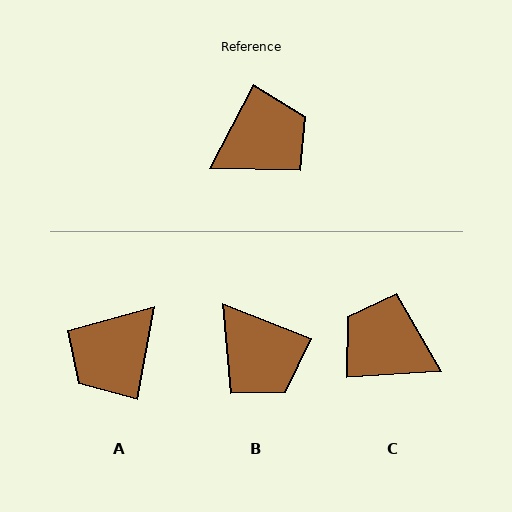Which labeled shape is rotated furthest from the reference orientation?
A, about 163 degrees away.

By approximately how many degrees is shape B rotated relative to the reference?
Approximately 84 degrees clockwise.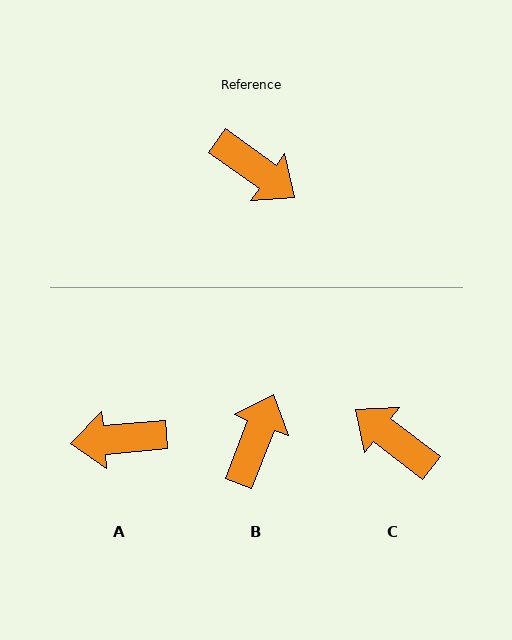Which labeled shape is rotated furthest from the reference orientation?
C, about 178 degrees away.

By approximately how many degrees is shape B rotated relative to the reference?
Approximately 105 degrees counter-clockwise.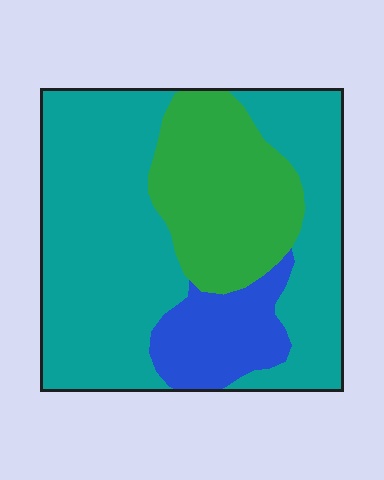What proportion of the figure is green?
Green takes up about one quarter (1/4) of the figure.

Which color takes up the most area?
Teal, at roughly 60%.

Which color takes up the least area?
Blue, at roughly 15%.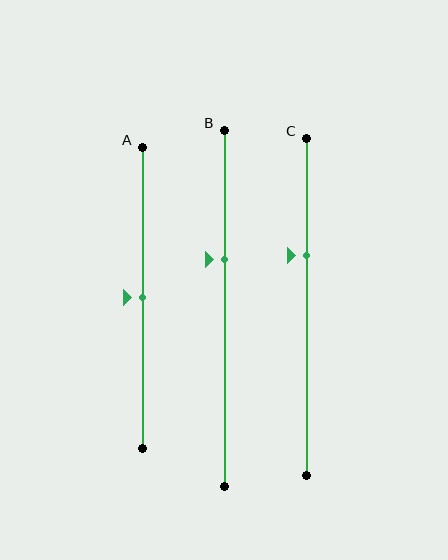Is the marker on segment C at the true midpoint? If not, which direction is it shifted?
No, the marker on segment C is shifted upward by about 15% of the segment length.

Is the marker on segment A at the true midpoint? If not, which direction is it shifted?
Yes, the marker on segment A is at the true midpoint.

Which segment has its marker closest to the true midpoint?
Segment A has its marker closest to the true midpoint.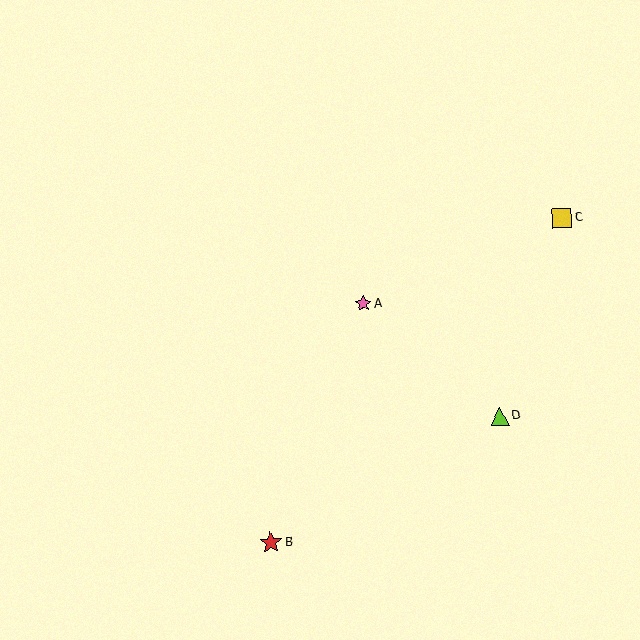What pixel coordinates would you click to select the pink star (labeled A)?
Click at (363, 304) to select the pink star A.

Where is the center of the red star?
The center of the red star is at (271, 542).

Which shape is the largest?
The red star (labeled B) is the largest.